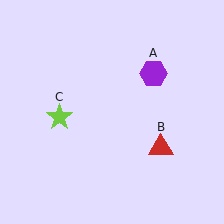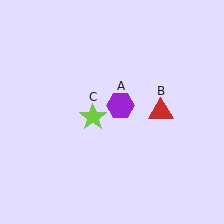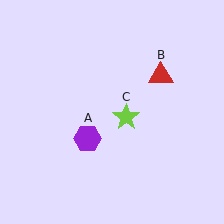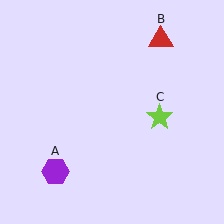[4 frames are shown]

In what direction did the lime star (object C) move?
The lime star (object C) moved right.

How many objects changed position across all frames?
3 objects changed position: purple hexagon (object A), red triangle (object B), lime star (object C).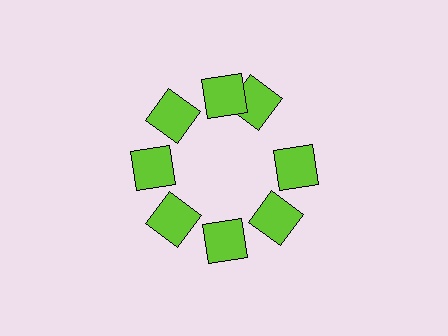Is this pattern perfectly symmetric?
No. The 8 lime squares are arranged in a ring, but one element near the 2 o'clock position is rotated out of alignment along the ring, breaking the 8-fold rotational symmetry.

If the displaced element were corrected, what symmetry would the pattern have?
It would have 8-fold rotational symmetry — the pattern would map onto itself every 45 degrees.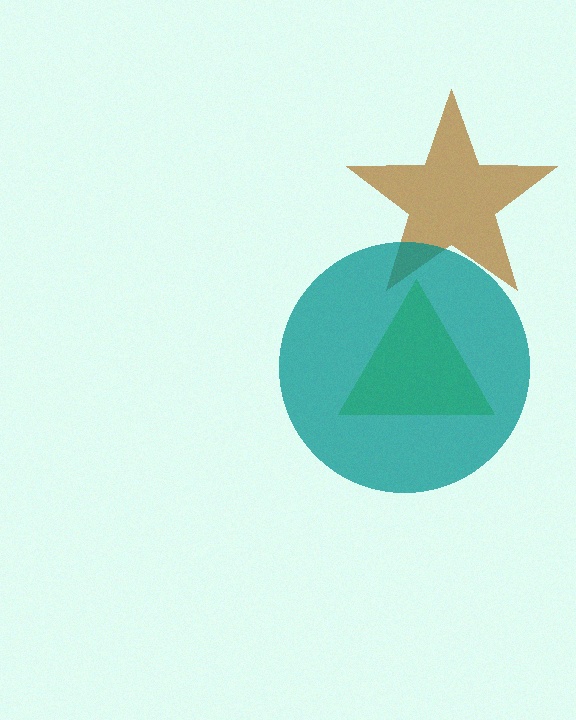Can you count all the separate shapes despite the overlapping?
Yes, there are 3 separate shapes.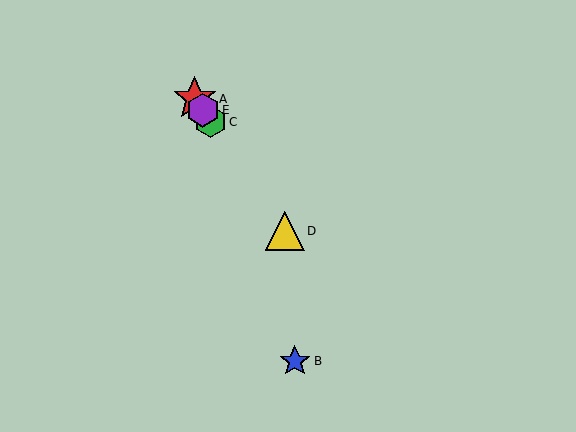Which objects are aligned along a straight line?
Objects A, C, D, E are aligned along a straight line.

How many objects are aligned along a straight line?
4 objects (A, C, D, E) are aligned along a straight line.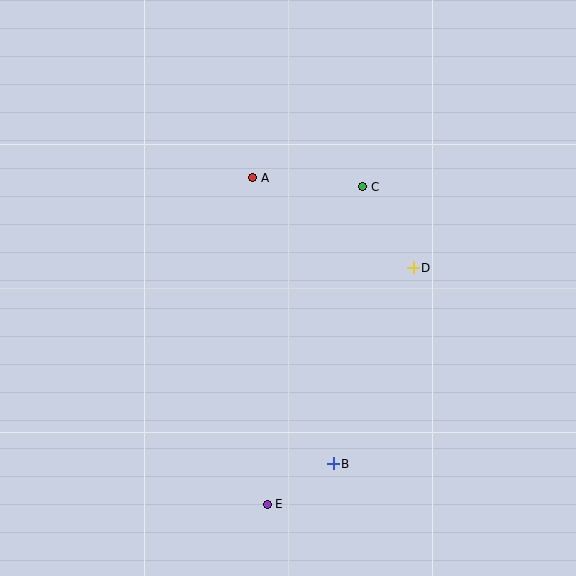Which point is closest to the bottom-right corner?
Point B is closest to the bottom-right corner.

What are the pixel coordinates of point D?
Point D is at (413, 268).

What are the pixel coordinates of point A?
Point A is at (253, 178).